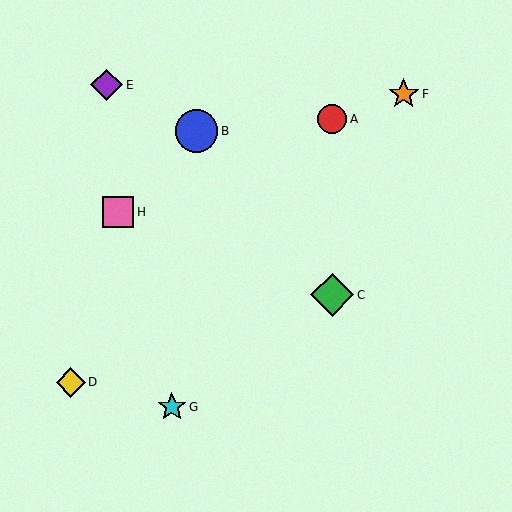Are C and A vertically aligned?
Yes, both are at x≈332.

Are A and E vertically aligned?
No, A is at x≈332 and E is at x≈107.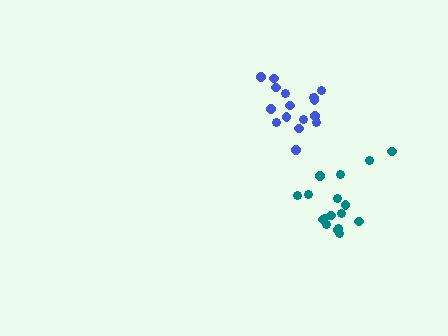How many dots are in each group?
Group 1: 18 dots, Group 2: 17 dots (35 total).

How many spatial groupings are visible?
There are 2 spatial groupings.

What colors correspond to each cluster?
The clusters are colored: blue, teal.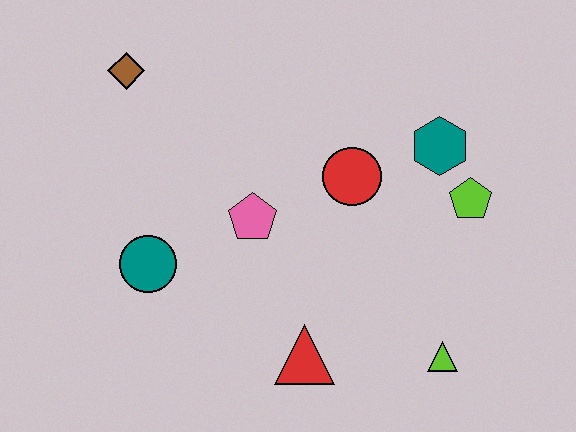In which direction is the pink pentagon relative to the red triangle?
The pink pentagon is above the red triangle.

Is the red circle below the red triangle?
No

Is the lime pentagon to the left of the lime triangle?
No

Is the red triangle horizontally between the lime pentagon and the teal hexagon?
No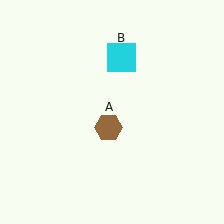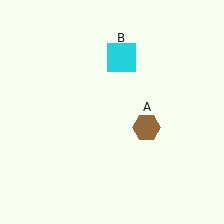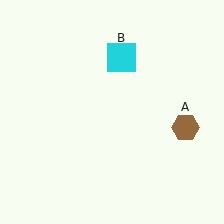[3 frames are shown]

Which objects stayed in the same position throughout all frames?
Cyan square (object B) remained stationary.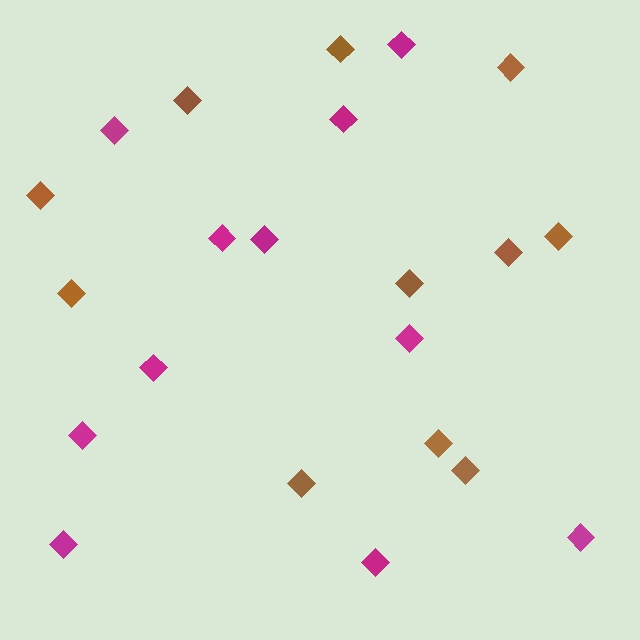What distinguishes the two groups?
There are 2 groups: one group of magenta diamonds (11) and one group of brown diamonds (11).